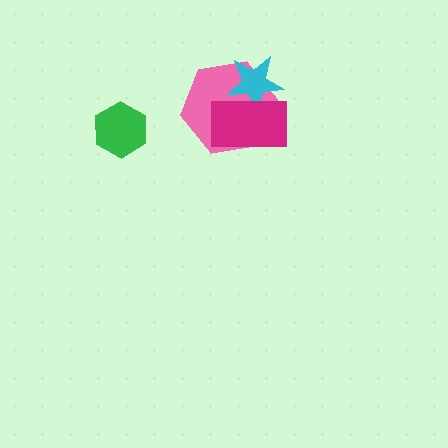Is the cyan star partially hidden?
Yes, it is partially covered by another shape.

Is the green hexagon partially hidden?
No, no other shape covers it.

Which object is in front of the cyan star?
The magenta rectangle is in front of the cyan star.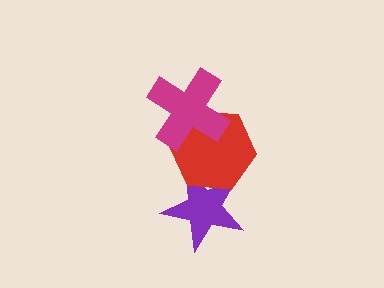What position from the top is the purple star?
The purple star is 3rd from the top.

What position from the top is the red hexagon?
The red hexagon is 2nd from the top.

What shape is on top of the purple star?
The red hexagon is on top of the purple star.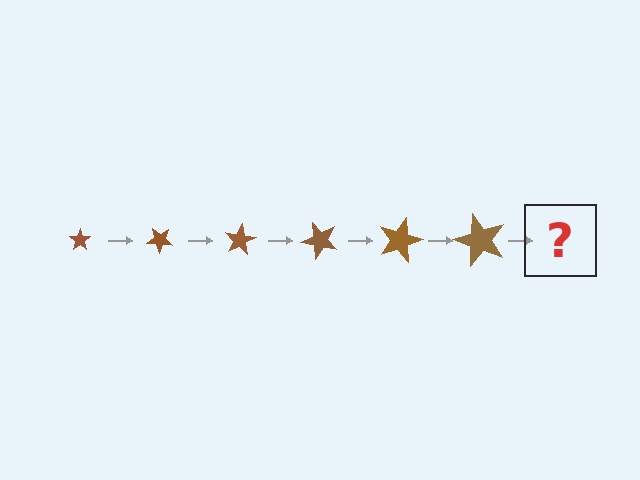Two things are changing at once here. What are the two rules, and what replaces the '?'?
The two rules are that the star grows larger each step and it rotates 40 degrees each step. The '?' should be a star, larger than the previous one and rotated 240 degrees from the start.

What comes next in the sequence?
The next element should be a star, larger than the previous one and rotated 240 degrees from the start.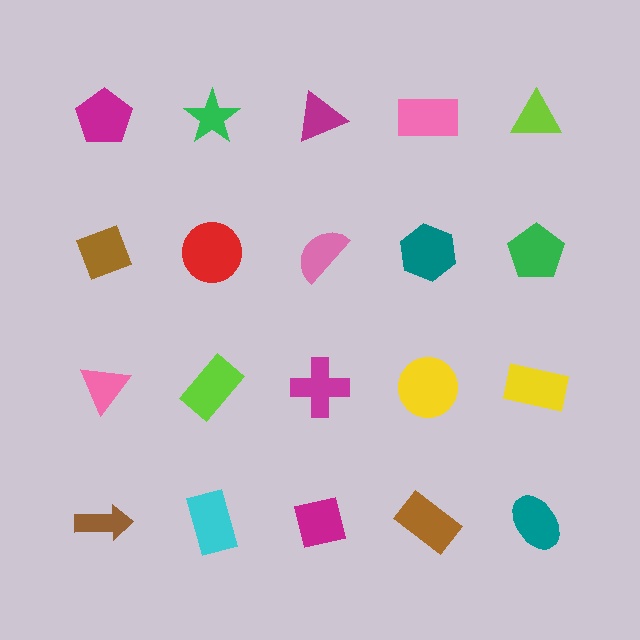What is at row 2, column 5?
A green pentagon.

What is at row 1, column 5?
A lime triangle.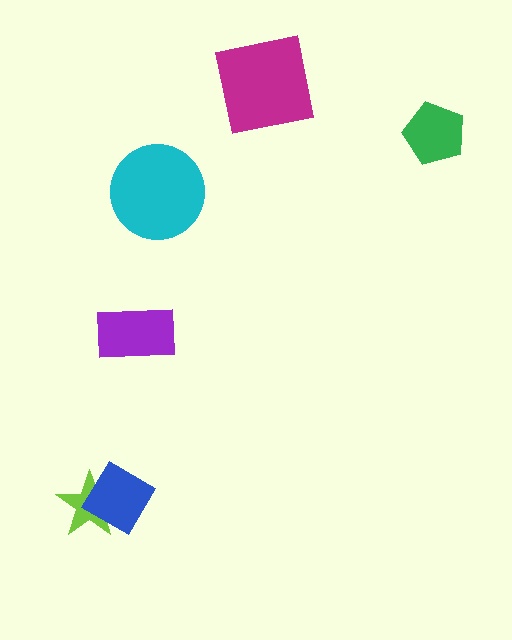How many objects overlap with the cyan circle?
0 objects overlap with the cyan circle.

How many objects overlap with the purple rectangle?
0 objects overlap with the purple rectangle.